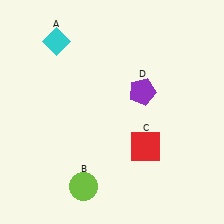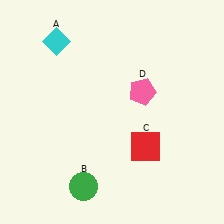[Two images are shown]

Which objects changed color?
B changed from lime to green. D changed from purple to pink.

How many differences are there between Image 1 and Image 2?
There are 2 differences between the two images.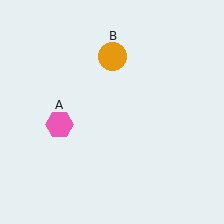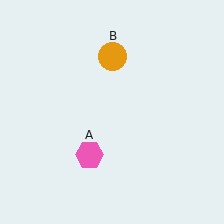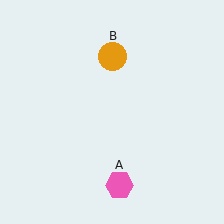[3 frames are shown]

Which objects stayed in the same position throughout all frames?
Orange circle (object B) remained stationary.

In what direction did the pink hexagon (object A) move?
The pink hexagon (object A) moved down and to the right.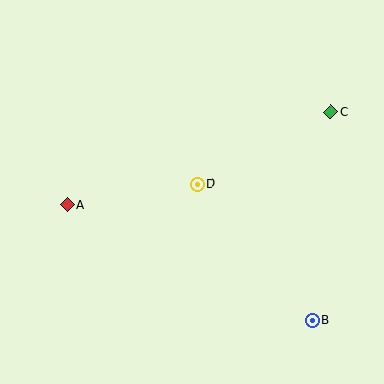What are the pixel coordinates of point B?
Point B is at (312, 321).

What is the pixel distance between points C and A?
The distance between C and A is 279 pixels.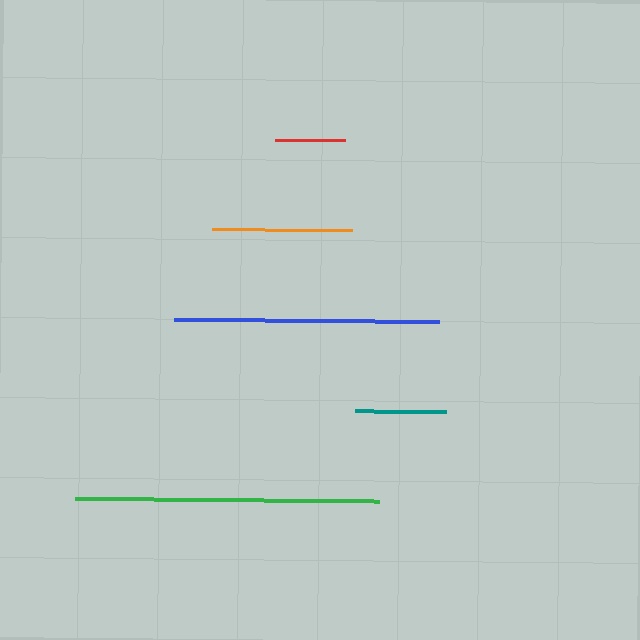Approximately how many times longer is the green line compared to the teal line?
The green line is approximately 3.3 times the length of the teal line.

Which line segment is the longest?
The green line is the longest at approximately 304 pixels.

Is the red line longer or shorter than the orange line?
The orange line is longer than the red line.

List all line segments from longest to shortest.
From longest to shortest: green, blue, orange, teal, red.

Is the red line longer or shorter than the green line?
The green line is longer than the red line.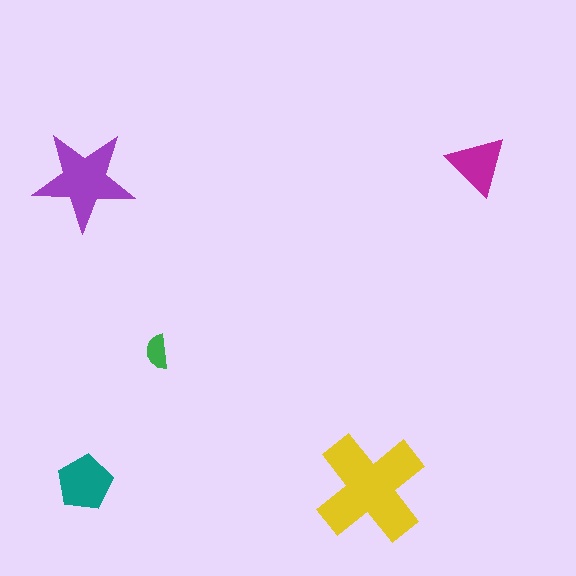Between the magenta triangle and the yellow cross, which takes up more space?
The yellow cross.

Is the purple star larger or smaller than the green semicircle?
Larger.